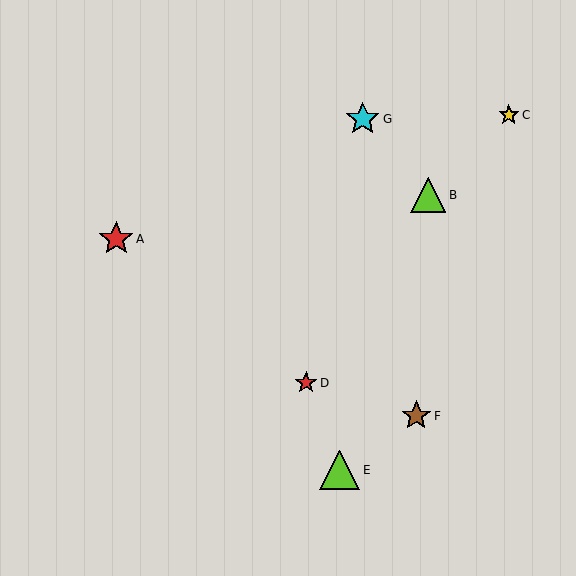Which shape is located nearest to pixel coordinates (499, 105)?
The yellow star (labeled C) at (509, 115) is nearest to that location.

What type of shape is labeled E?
Shape E is a lime triangle.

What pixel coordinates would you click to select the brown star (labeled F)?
Click at (416, 416) to select the brown star F.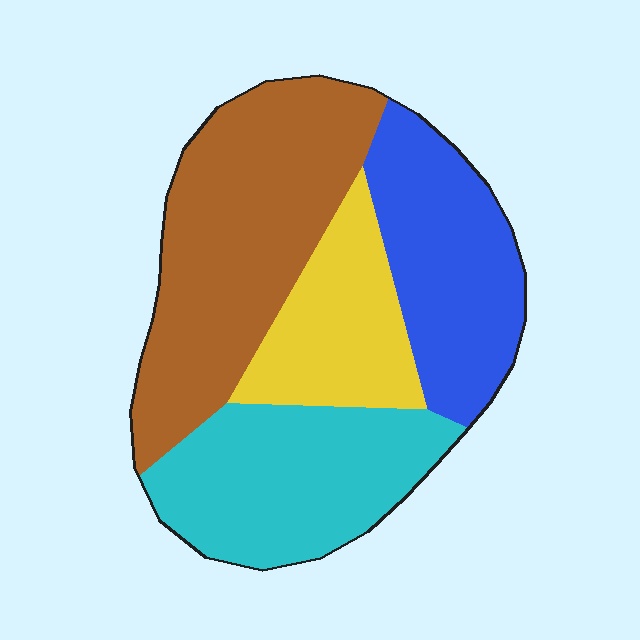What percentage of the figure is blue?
Blue covers around 25% of the figure.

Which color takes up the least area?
Yellow, at roughly 15%.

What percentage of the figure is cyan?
Cyan covers 26% of the figure.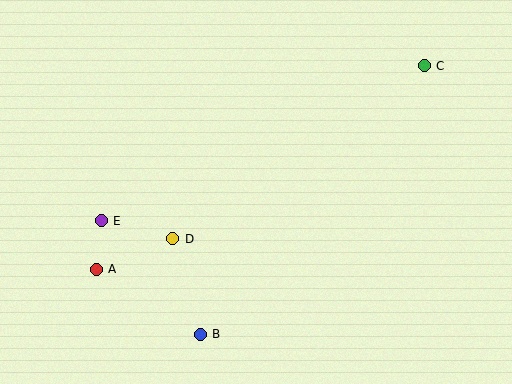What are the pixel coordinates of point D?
Point D is at (173, 239).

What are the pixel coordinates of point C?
Point C is at (424, 66).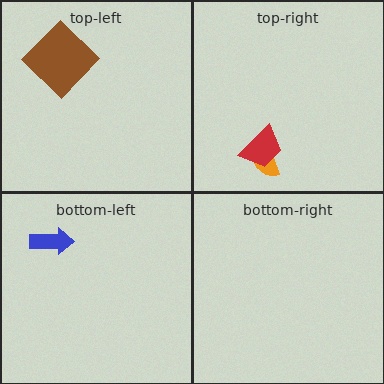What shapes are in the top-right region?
The orange semicircle, the red trapezoid.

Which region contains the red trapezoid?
The top-right region.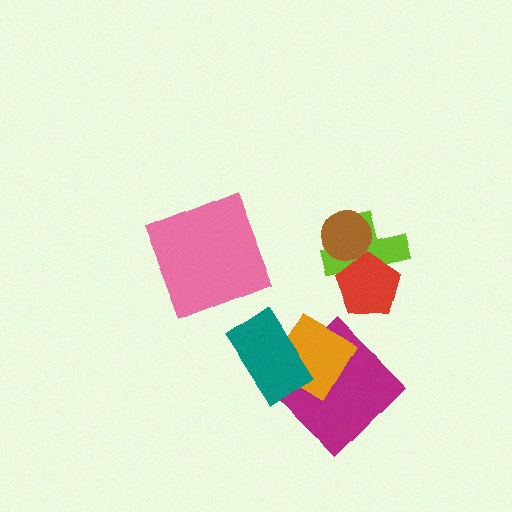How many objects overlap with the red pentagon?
1 object overlaps with the red pentagon.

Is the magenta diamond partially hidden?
Yes, it is partially covered by another shape.